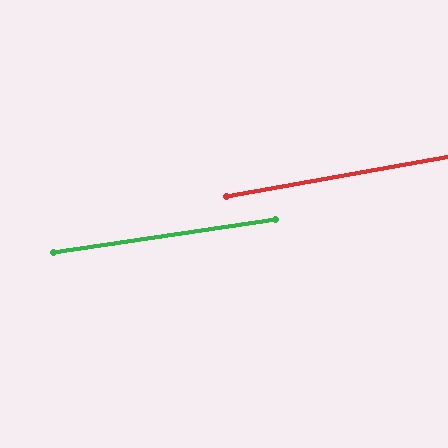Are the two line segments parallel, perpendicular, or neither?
Parallel — their directions differ by only 1.5°.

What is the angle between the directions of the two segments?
Approximately 2 degrees.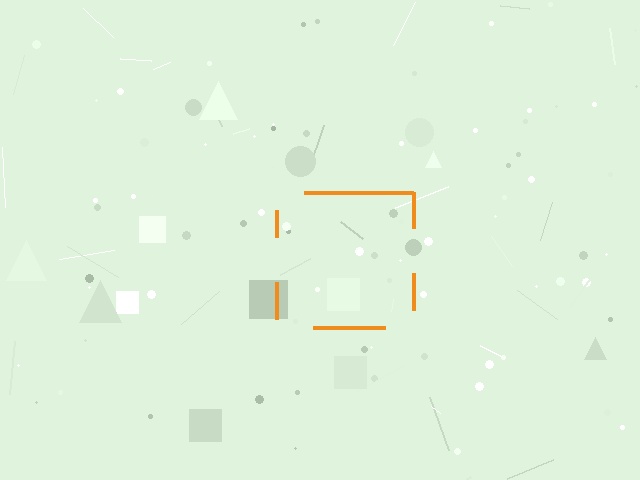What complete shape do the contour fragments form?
The contour fragments form a square.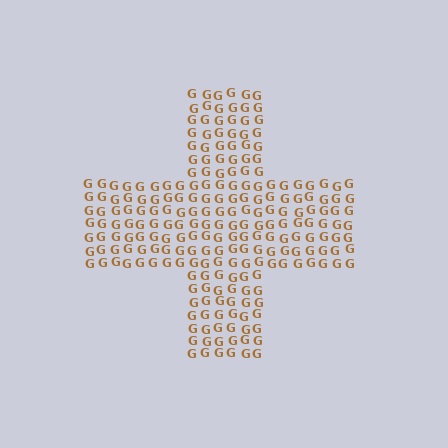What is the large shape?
The large shape is a cross.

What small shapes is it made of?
It is made of small letter G's.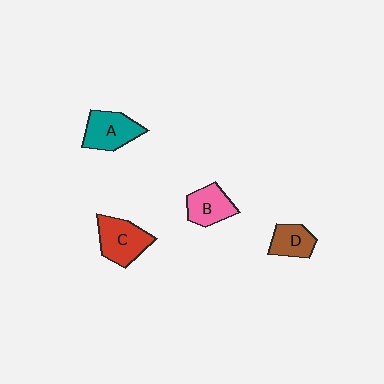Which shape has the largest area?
Shape C (red).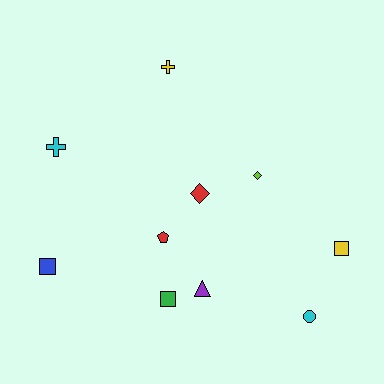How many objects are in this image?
There are 10 objects.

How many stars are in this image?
There are no stars.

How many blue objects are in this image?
There is 1 blue object.